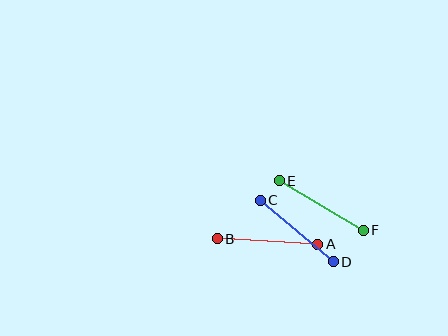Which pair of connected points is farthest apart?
Points A and B are farthest apart.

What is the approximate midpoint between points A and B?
The midpoint is at approximately (267, 241) pixels.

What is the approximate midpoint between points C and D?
The midpoint is at approximately (297, 231) pixels.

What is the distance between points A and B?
The distance is approximately 101 pixels.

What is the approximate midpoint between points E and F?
The midpoint is at approximately (321, 205) pixels.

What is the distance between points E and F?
The distance is approximately 97 pixels.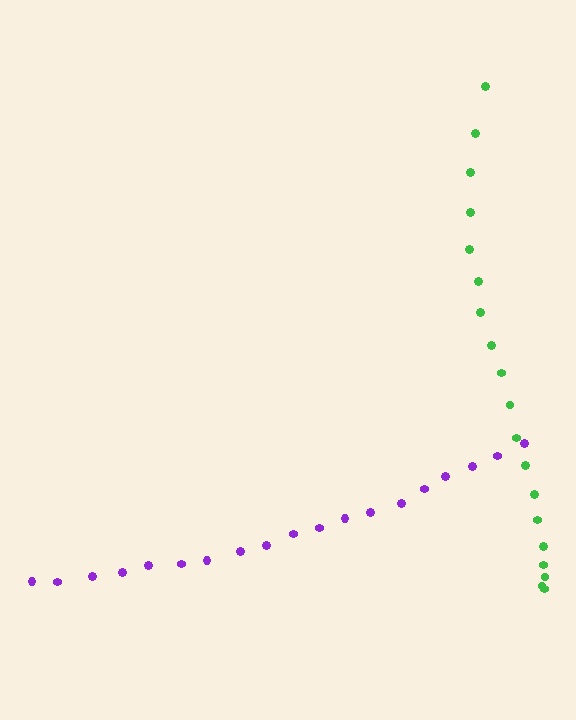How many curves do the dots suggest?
There are 2 distinct paths.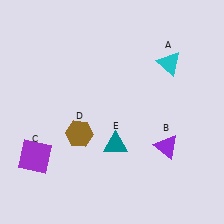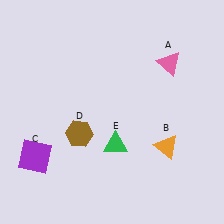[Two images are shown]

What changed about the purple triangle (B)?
In Image 1, B is purple. In Image 2, it changed to orange.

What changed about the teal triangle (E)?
In Image 1, E is teal. In Image 2, it changed to green.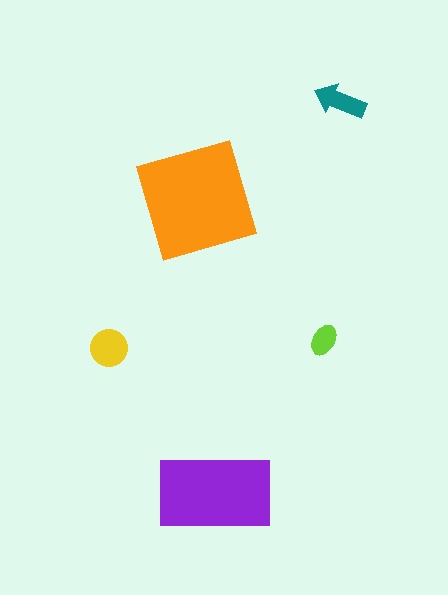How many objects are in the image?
There are 5 objects in the image.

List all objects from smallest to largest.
The lime ellipse, the teal arrow, the yellow circle, the purple rectangle, the orange square.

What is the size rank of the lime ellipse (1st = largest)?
5th.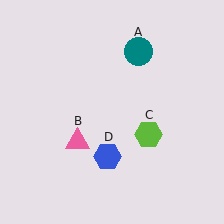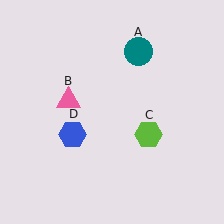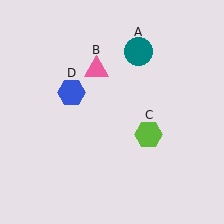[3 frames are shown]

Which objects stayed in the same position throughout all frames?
Teal circle (object A) and lime hexagon (object C) remained stationary.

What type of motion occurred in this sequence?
The pink triangle (object B), blue hexagon (object D) rotated clockwise around the center of the scene.